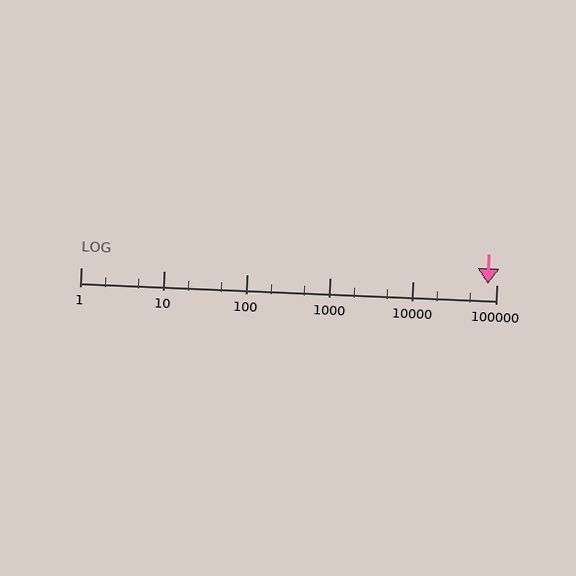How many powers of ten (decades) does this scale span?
The scale spans 5 decades, from 1 to 100000.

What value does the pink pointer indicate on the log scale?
The pointer indicates approximately 80000.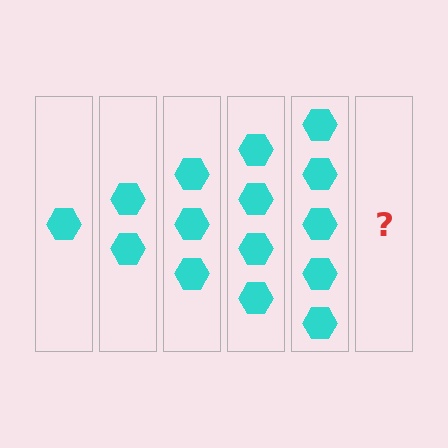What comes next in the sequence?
The next element should be 6 hexagons.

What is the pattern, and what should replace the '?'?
The pattern is that each step adds one more hexagon. The '?' should be 6 hexagons.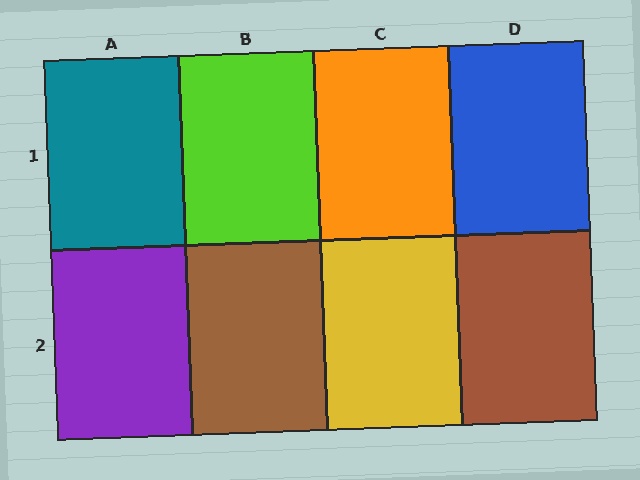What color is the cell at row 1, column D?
Blue.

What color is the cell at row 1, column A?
Teal.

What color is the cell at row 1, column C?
Orange.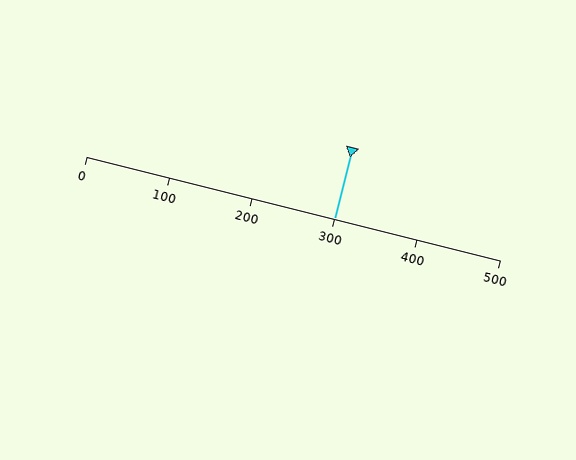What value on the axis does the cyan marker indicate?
The marker indicates approximately 300.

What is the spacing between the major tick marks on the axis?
The major ticks are spaced 100 apart.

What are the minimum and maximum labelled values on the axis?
The axis runs from 0 to 500.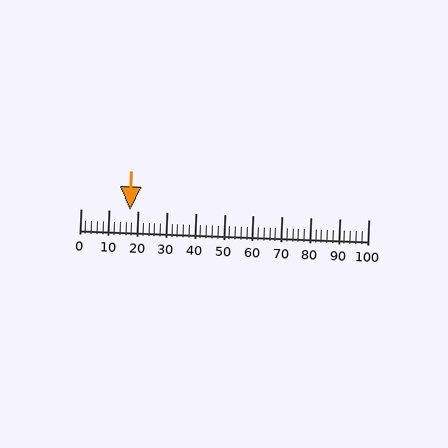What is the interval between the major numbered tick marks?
The major tick marks are spaced 10 units apart.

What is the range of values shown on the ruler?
The ruler shows values from 0 to 100.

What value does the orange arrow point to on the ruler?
The orange arrow points to approximately 17.